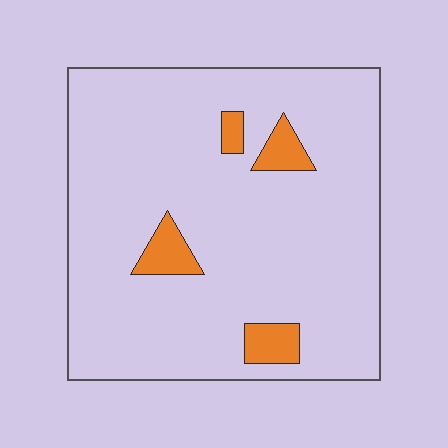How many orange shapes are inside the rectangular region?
4.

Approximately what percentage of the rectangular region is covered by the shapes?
Approximately 10%.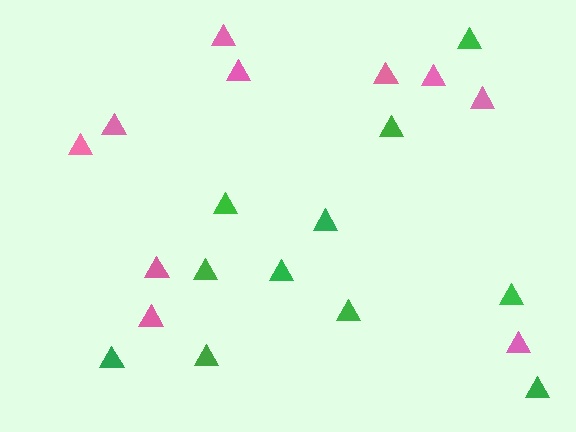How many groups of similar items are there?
There are 2 groups: one group of pink triangles (10) and one group of green triangles (11).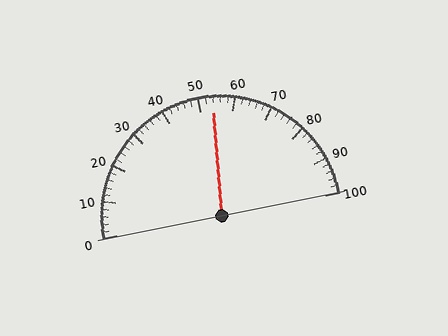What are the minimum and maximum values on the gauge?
The gauge ranges from 0 to 100.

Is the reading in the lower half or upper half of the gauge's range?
The reading is in the upper half of the range (0 to 100).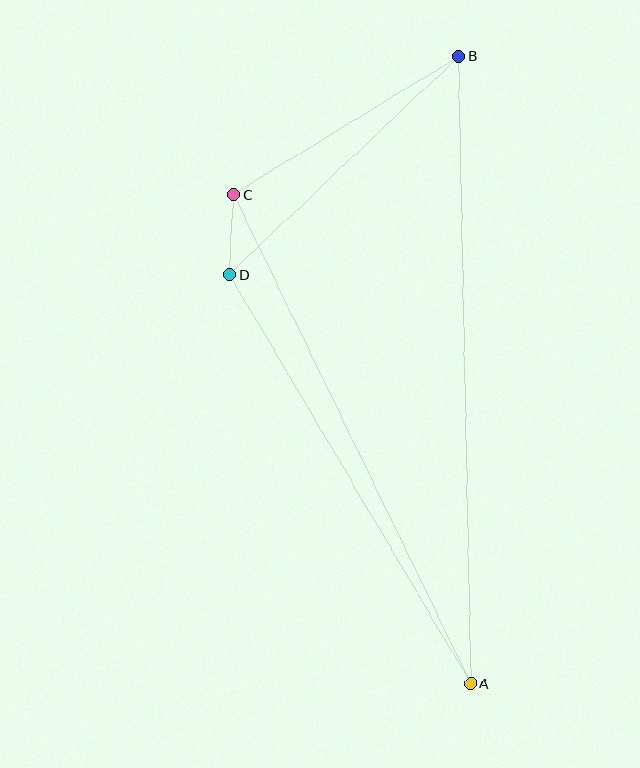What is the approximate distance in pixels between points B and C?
The distance between B and C is approximately 264 pixels.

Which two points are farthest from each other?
Points A and B are farthest from each other.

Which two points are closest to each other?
Points C and D are closest to each other.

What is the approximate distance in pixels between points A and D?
The distance between A and D is approximately 475 pixels.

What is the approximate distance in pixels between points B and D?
The distance between B and D is approximately 317 pixels.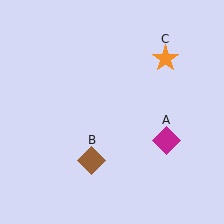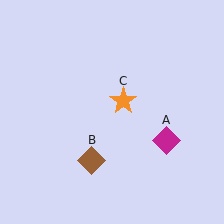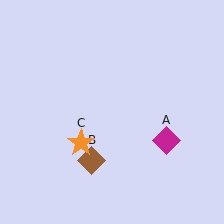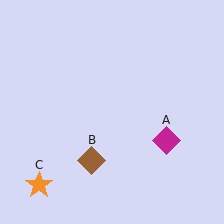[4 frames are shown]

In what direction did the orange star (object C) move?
The orange star (object C) moved down and to the left.